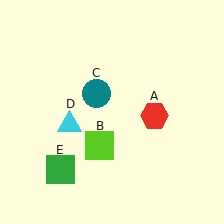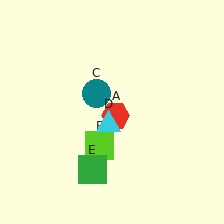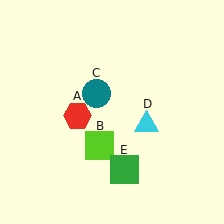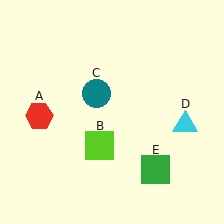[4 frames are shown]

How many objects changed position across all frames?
3 objects changed position: red hexagon (object A), cyan triangle (object D), green square (object E).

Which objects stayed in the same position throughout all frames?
Lime square (object B) and teal circle (object C) remained stationary.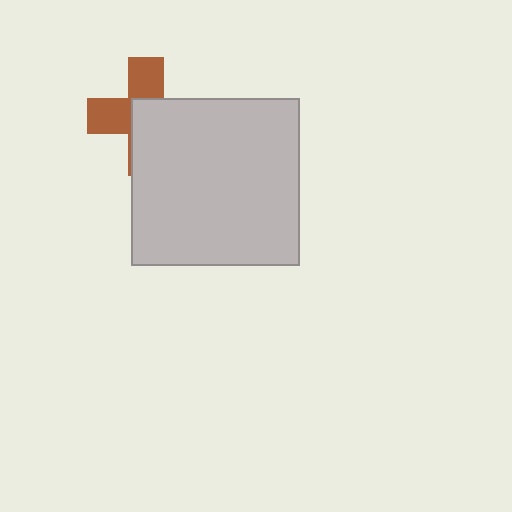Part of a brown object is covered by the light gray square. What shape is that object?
It is a cross.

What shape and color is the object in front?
The object in front is a light gray square.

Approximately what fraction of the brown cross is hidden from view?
Roughly 56% of the brown cross is hidden behind the light gray square.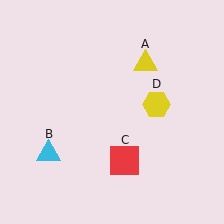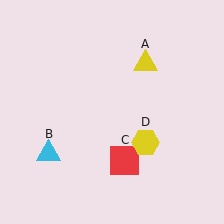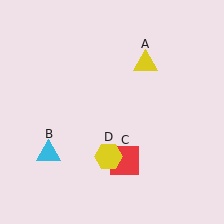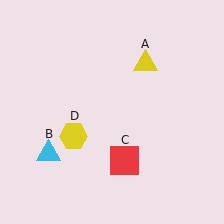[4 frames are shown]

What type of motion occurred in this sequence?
The yellow hexagon (object D) rotated clockwise around the center of the scene.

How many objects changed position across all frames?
1 object changed position: yellow hexagon (object D).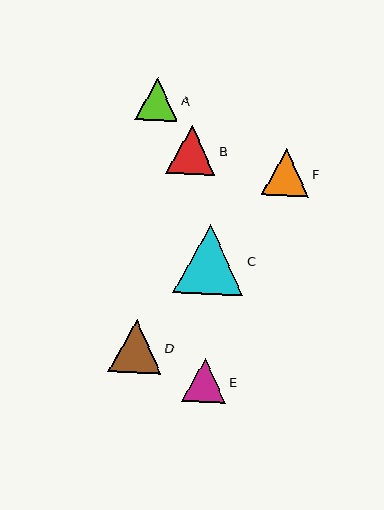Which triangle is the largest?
Triangle C is the largest with a size of approximately 69 pixels.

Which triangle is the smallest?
Triangle A is the smallest with a size of approximately 42 pixels.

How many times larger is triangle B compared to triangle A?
Triangle B is approximately 1.2 times the size of triangle A.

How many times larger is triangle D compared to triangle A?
Triangle D is approximately 1.2 times the size of triangle A.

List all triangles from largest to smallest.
From largest to smallest: C, D, B, F, E, A.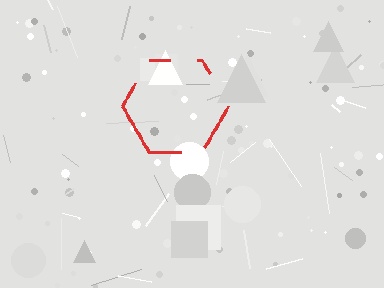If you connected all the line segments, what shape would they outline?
They would outline a hexagon.